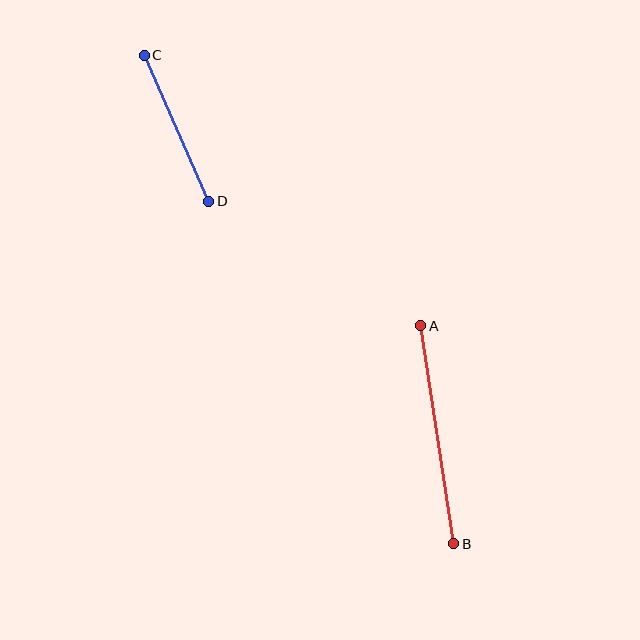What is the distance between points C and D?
The distance is approximately 160 pixels.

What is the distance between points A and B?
The distance is approximately 220 pixels.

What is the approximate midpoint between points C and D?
The midpoint is at approximately (176, 128) pixels.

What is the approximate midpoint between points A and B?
The midpoint is at approximately (437, 435) pixels.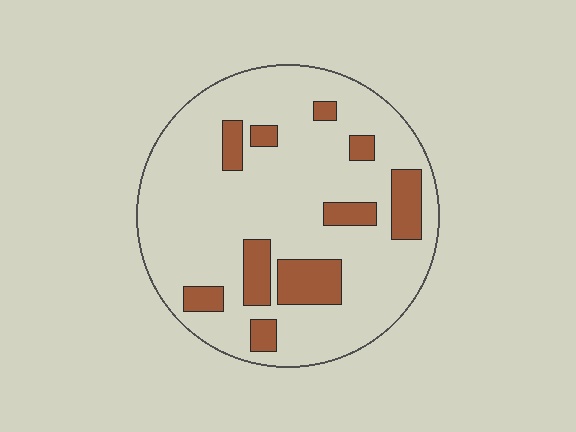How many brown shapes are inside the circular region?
10.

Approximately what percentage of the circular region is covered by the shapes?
Approximately 20%.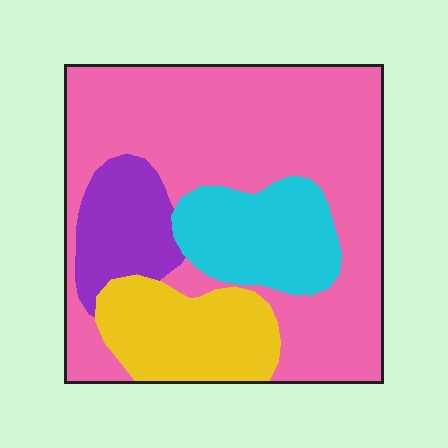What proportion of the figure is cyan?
Cyan takes up about one sixth (1/6) of the figure.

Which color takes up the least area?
Purple, at roughly 10%.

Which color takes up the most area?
Pink, at roughly 60%.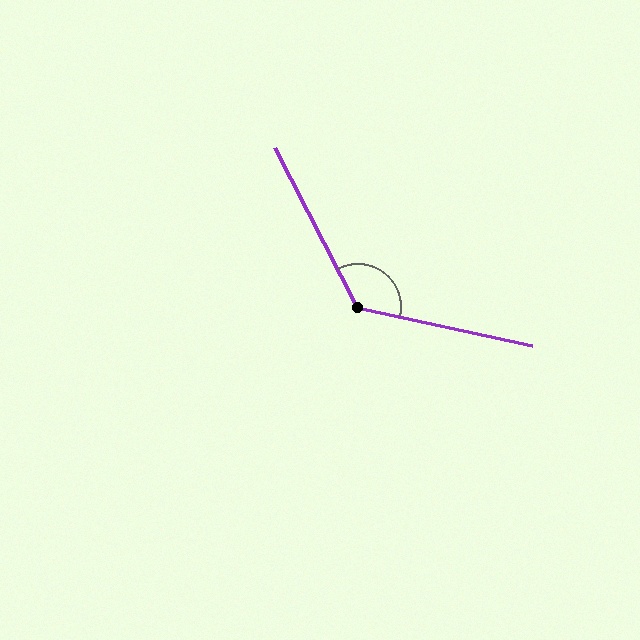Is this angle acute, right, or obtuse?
It is obtuse.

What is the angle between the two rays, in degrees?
Approximately 130 degrees.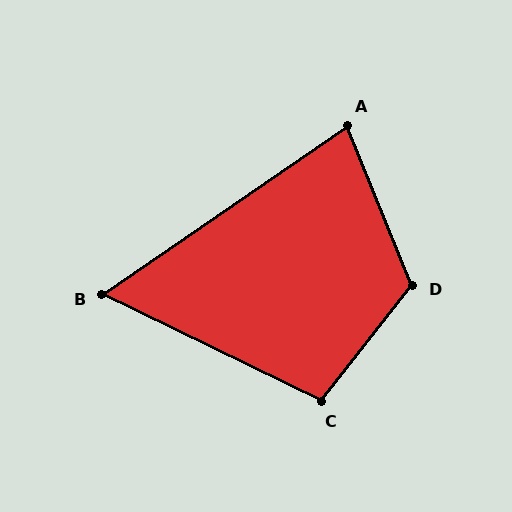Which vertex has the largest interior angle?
D, at approximately 120 degrees.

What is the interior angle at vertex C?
Approximately 102 degrees (obtuse).